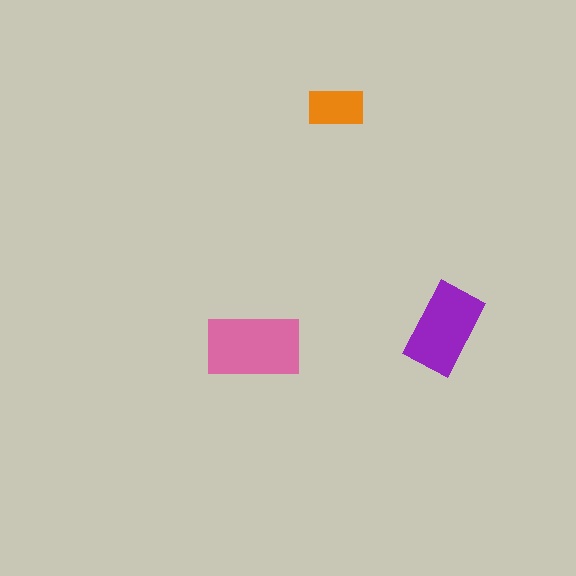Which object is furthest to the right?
The purple rectangle is rightmost.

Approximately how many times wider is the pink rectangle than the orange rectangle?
About 1.5 times wider.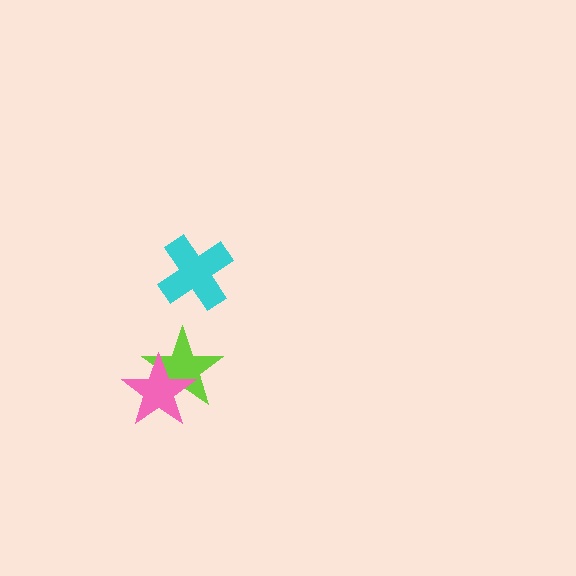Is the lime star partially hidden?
Yes, it is partially covered by another shape.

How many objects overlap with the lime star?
1 object overlaps with the lime star.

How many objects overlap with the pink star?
1 object overlaps with the pink star.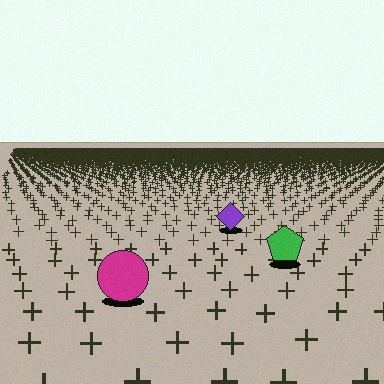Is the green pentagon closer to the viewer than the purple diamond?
Yes. The green pentagon is closer — you can tell from the texture gradient: the ground texture is coarser near it.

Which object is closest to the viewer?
The magenta circle is closest. The texture marks near it are larger and more spread out.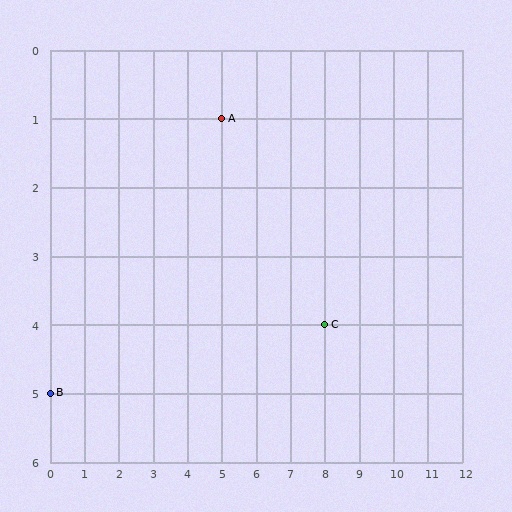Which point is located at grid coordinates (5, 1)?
Point A is at (5, 1).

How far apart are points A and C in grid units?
Points A and C are 3 columns and 3 rows apart (about 4.2 grid units diagonally).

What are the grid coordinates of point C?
Point C is at grid coordinates (8, 4).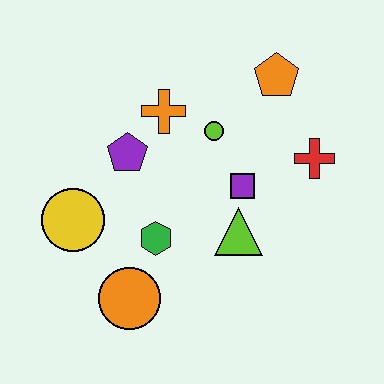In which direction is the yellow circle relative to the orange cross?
The yellow circle is below the orange cross.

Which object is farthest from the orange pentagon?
The orange circle is farthest from the orange pentagon.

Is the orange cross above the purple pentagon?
Yes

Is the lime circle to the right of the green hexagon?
Yes